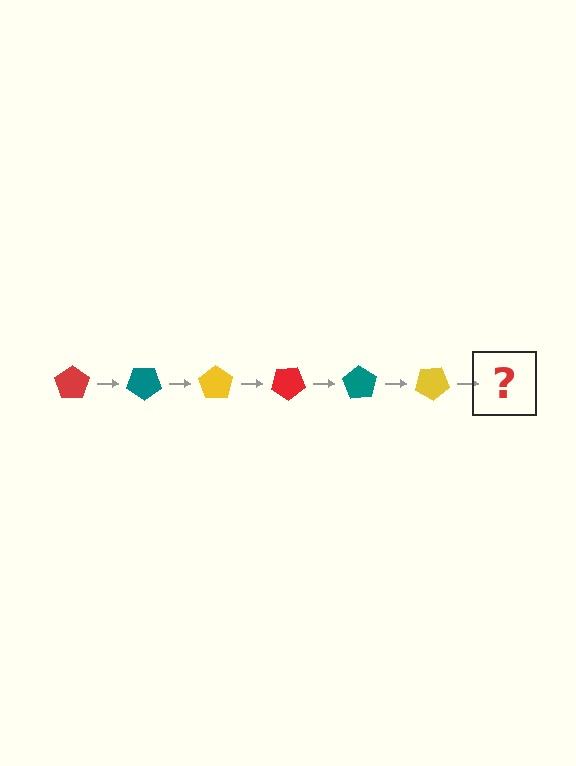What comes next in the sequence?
The next element should be a red pentagon, rotated 210 degrees from the start.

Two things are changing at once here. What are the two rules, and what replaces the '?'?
The two rules are that it rotates 35 degrees each step and the color cycles through red, teal, and yellow. The '?' should be a red pentagon, rotated 210 degrees from the start.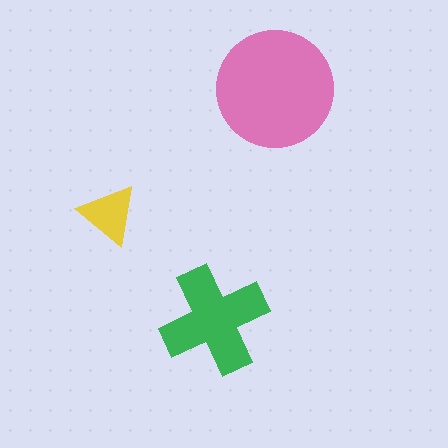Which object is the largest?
The pink circle.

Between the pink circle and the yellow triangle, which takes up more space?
The pink circle.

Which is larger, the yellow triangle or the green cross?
The green cross.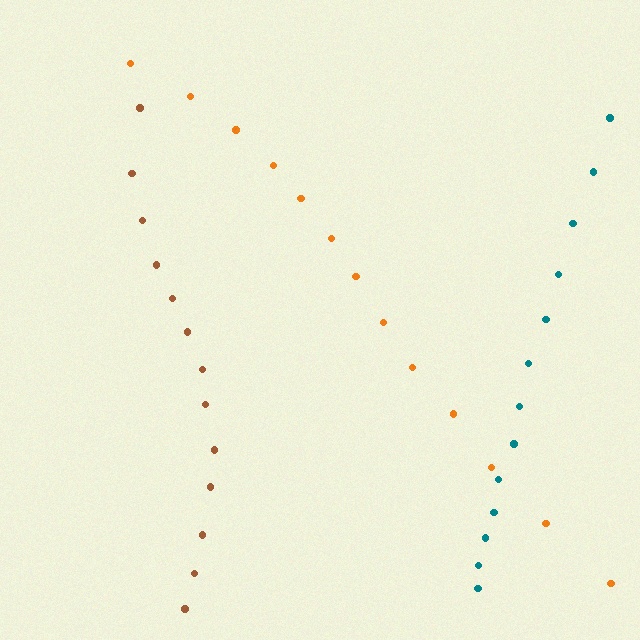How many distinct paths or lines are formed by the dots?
There are 3 distinct paths.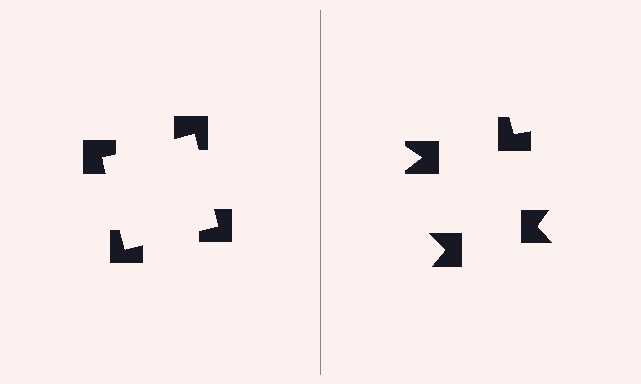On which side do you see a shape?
An illusory square appears on the left side. On the right side the wedge cuts are rotated, so no coherent shape forms.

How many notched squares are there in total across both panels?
8 — 4 on each side.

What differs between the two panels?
The notched squares are positioned identically on both sides; only the wedge orientations differ. On the left they align to a square; on the right they are misaligned.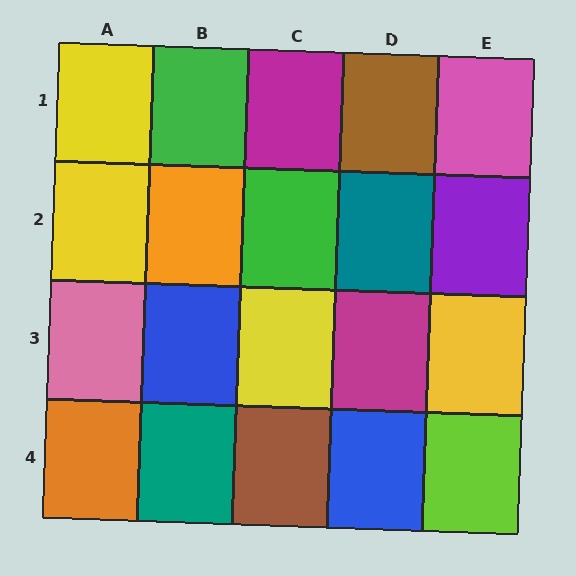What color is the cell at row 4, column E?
Lime.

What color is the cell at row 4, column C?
Brown.